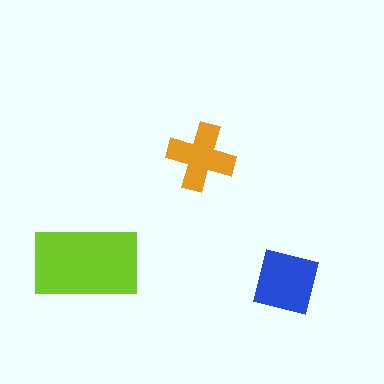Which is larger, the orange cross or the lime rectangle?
The lime rectangle.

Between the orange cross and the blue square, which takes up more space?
The blue square.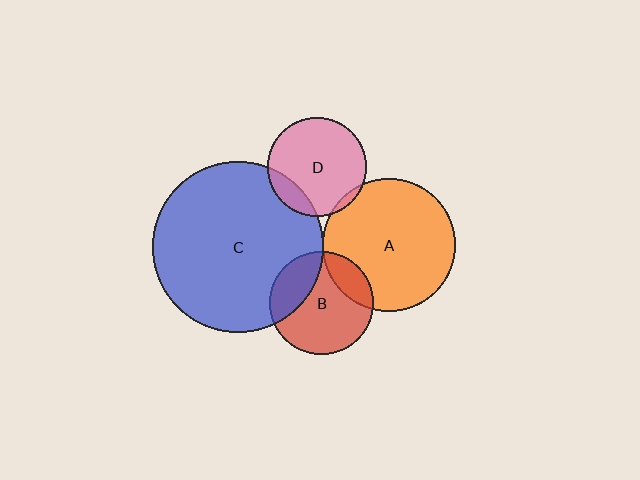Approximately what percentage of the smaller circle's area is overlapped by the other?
Approximately 5%.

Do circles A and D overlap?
Yes.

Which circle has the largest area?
Circle C (blue).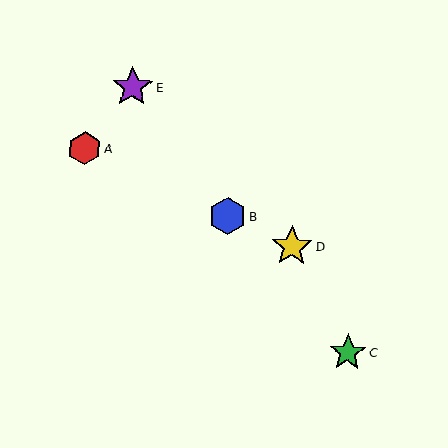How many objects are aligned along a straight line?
3 objects (A, B, D) are aligned along a straight line.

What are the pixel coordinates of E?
Object E is at (132, 87).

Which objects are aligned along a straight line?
Objects A, B, D are aligned along a straight line.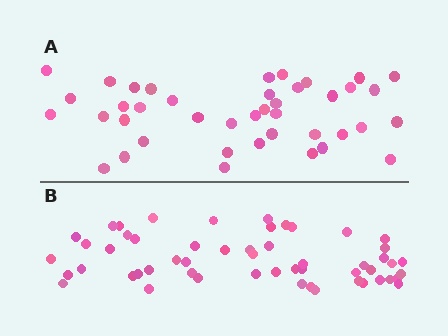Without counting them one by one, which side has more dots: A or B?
Region B (the bottom region) has more dots.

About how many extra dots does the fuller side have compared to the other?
Region B has approximately 15 more dots than region A.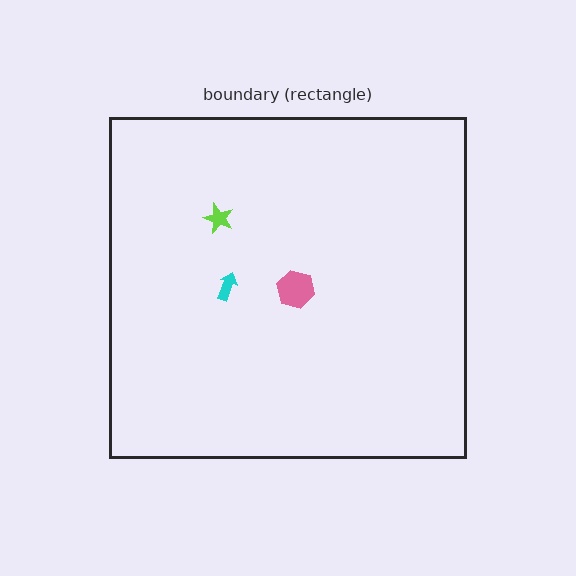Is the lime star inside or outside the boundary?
Inside.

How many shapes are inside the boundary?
3 inside, 0 outside.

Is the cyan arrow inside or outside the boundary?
Inside.